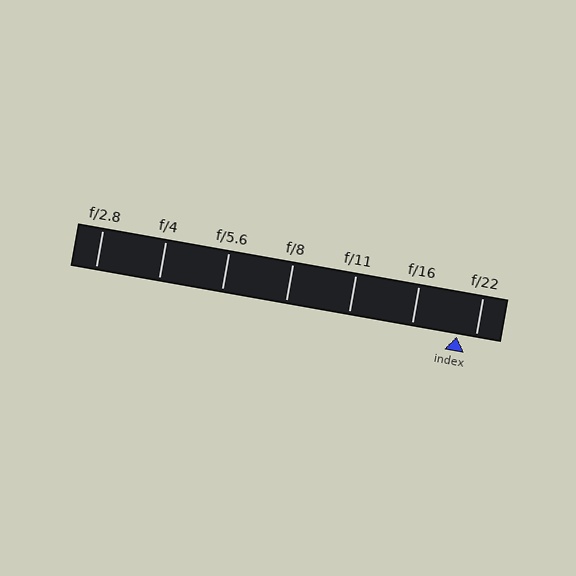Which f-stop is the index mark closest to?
The index mark is closest to f/22.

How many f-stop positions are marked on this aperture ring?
There are 7 f-stop positions marked.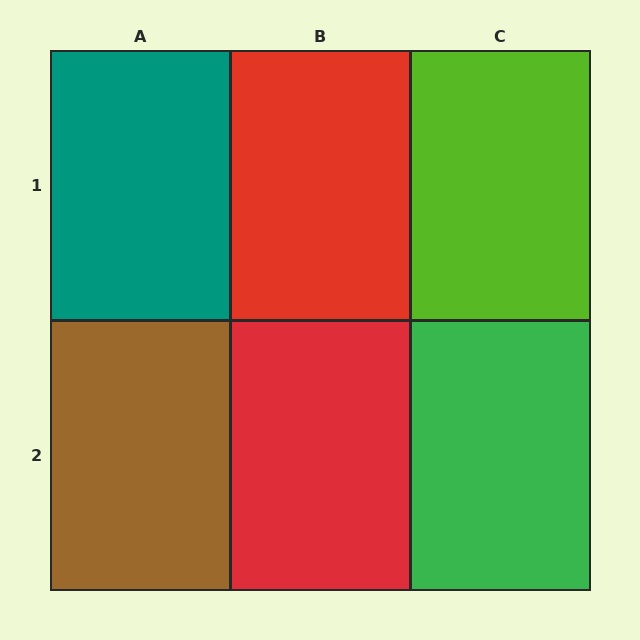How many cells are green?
1 cell is green.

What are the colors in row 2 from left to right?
Brown, red, green.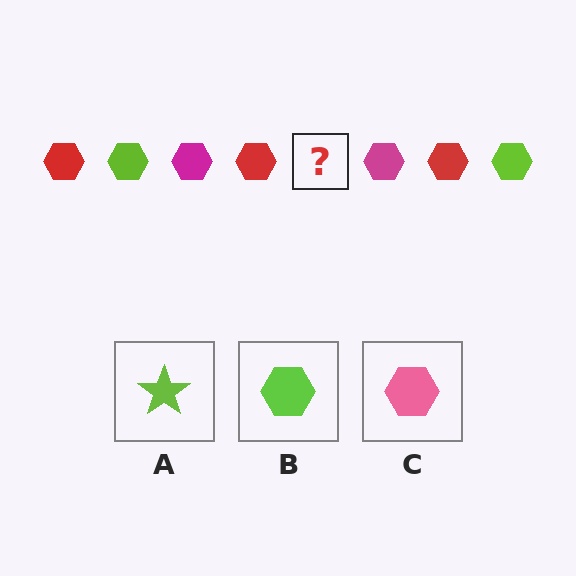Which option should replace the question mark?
Option B.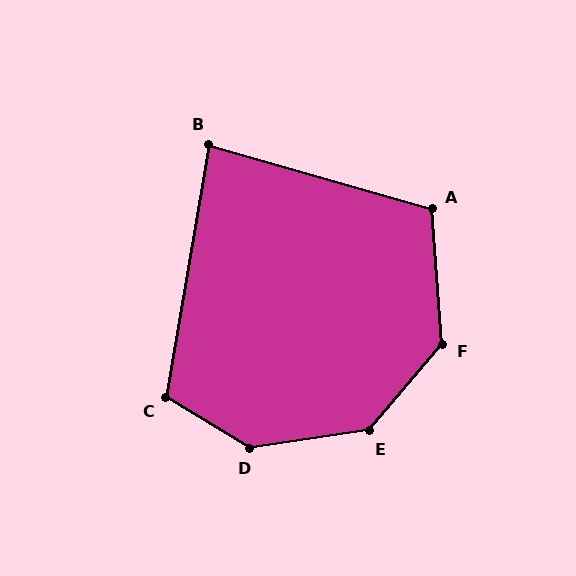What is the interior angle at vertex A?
Approximately 110 degrees (obtuse).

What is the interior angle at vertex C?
Approximately 111 degrees (obtuse).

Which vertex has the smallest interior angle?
B, at approximately 84 degrees.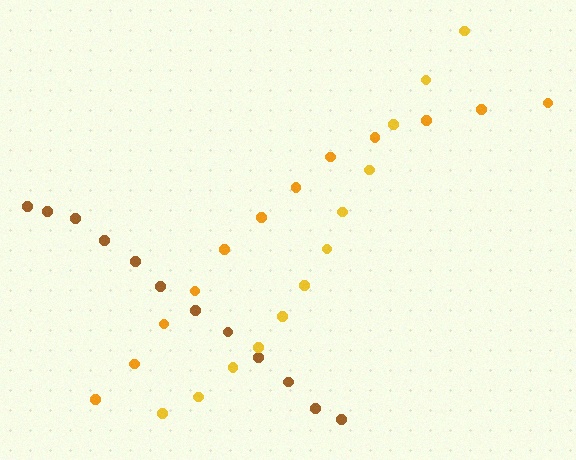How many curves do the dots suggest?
There are 3 distinct paths.